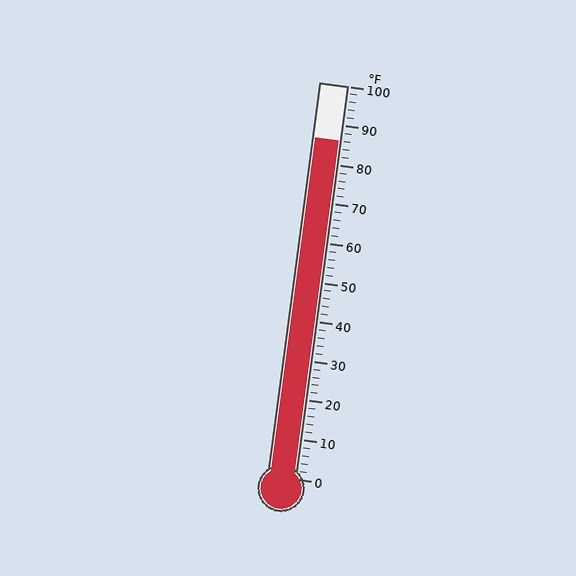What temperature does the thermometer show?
The thermometer shows approximately 86°F.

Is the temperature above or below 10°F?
The temperature is above 10°F.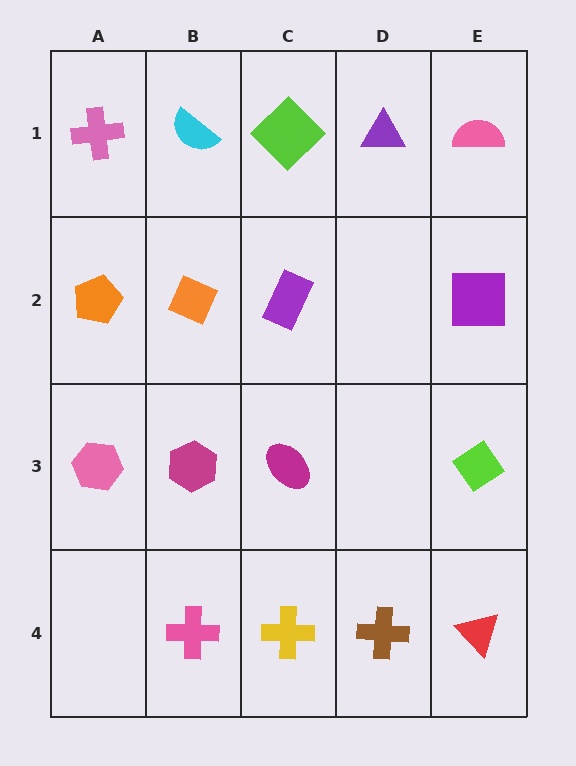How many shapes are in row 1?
5 shapes.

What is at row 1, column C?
A lime diamond.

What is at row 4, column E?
A red triangle.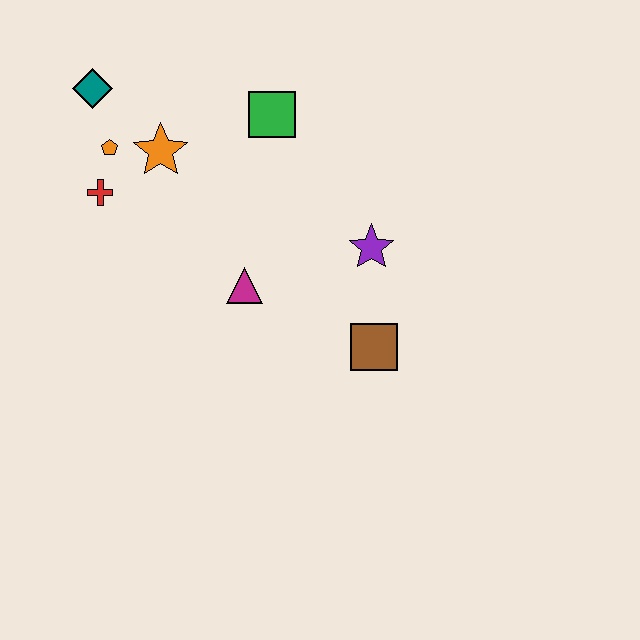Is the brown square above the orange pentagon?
No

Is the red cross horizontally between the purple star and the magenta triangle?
No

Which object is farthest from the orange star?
The brown square is farthest from the orange star.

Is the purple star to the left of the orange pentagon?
No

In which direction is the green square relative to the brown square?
The green square is above the brown square.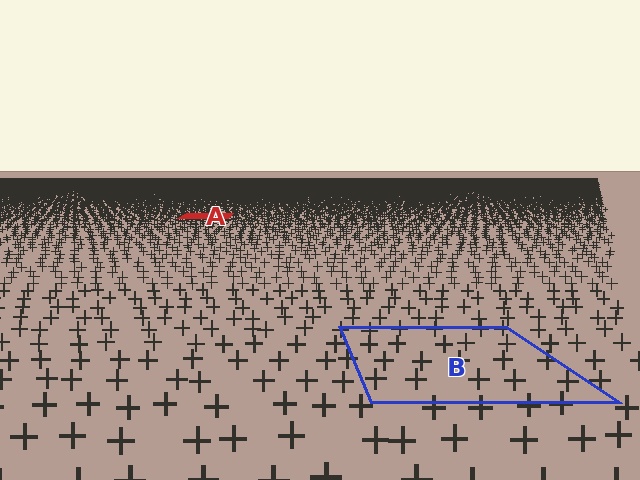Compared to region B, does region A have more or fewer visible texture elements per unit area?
Region A has more texture elements per unit area — they are packed more densely because it is farther away.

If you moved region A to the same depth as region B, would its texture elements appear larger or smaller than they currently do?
They would appear larger. At a closer depth, the same texture elements are projected at a bigger on-screen size.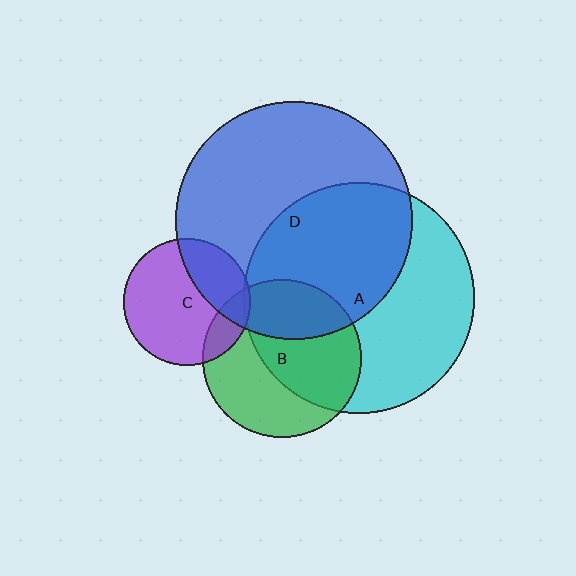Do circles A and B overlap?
Yes.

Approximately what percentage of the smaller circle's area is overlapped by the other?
Approximately 55%.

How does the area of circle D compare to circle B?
Approximately 2.2 times.